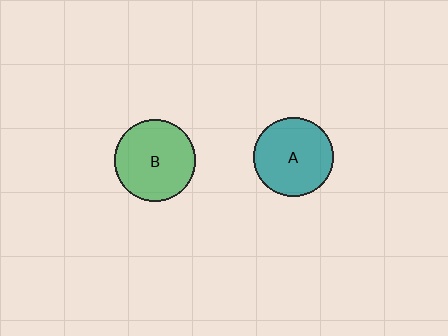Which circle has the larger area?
Circle B (green).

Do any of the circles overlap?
No, none of the circles overlap.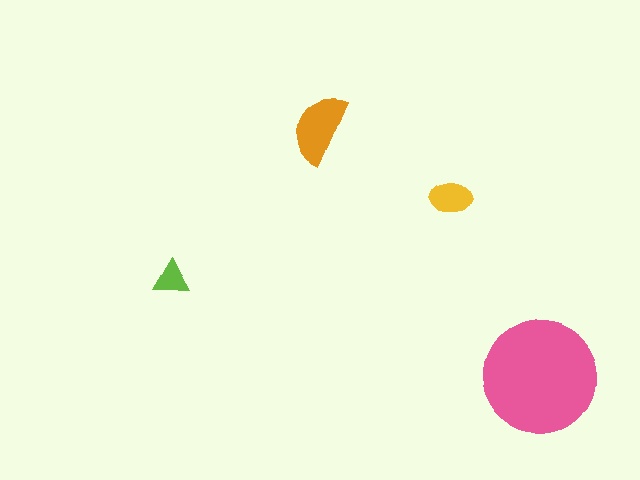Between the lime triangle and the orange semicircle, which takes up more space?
The orange semicircle.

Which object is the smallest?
The lime triangle.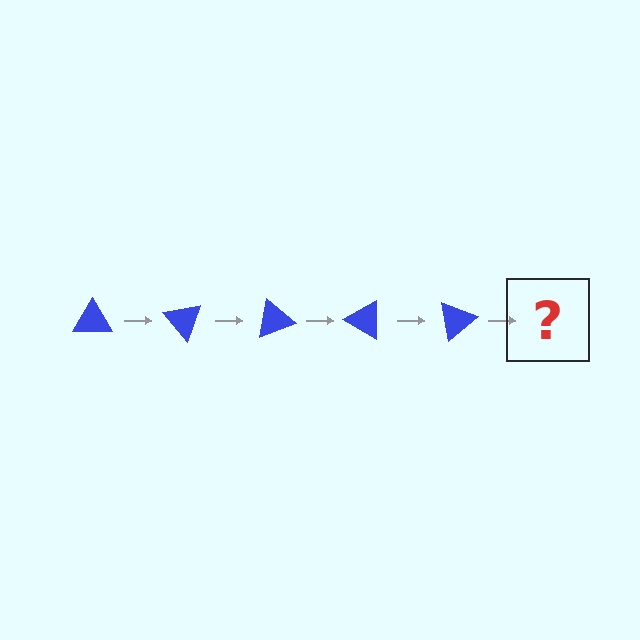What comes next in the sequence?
The next element should be a blue triangle rotated 250 degrees.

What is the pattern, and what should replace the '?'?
The pattern is that the triangle rotates 50 degrees each step. The '?' should be a blue triangle rotated 250 degrees.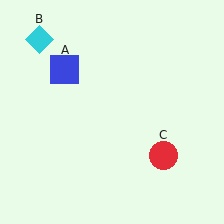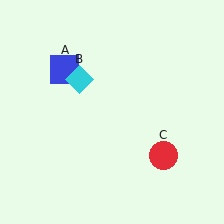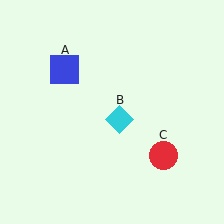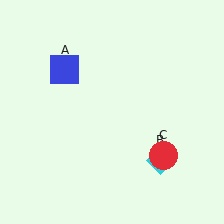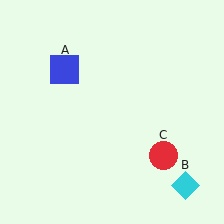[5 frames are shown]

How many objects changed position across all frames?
1 object changed position: cyan diamond (object B).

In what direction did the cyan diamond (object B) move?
The cyan diamond (object B) moved down and to the right.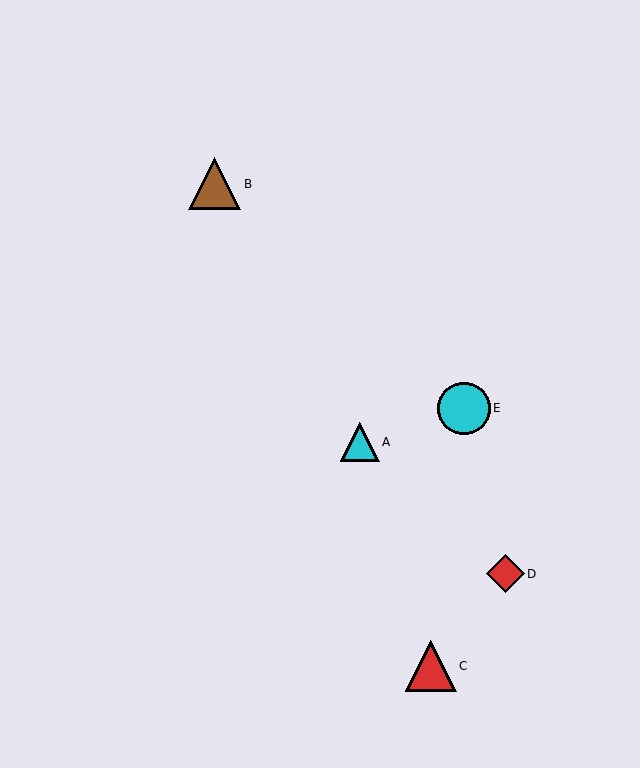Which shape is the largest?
The cyan circle (labeled E) is the largest.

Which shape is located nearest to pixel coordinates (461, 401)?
The cyan circle (labeled E) at (464, 408) is nearest to that location.